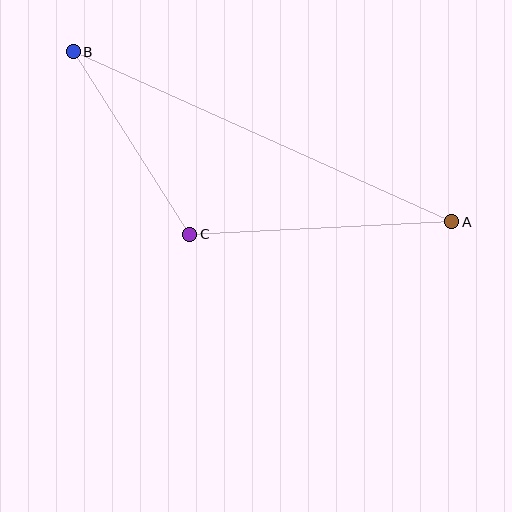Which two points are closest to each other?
Points B and C are closest to each other.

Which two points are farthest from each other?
Points A and B are farthest from each other.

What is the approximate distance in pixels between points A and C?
The distance between A and C is approximately 262 pixels.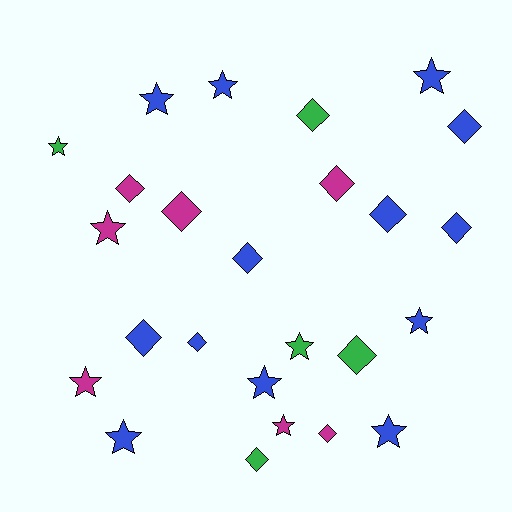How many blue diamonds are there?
There are 6 blue diamonds.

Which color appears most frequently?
Blue, with 13 objects.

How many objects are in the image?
There are 25 objects.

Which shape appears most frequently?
Diamond, with 13 objects.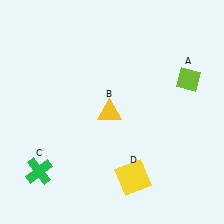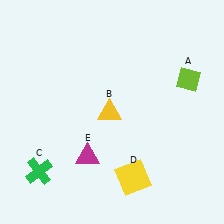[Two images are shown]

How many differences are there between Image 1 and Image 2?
There is 1 difference between the two images.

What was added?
A magenta triangle (E) was added in Image 2.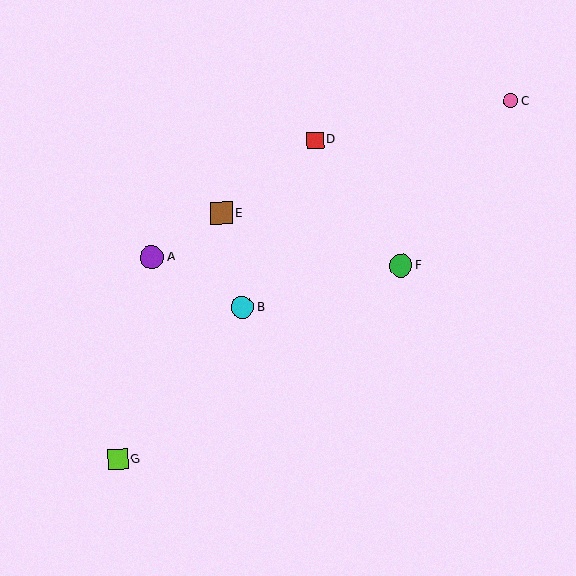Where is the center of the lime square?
The center of the lime square is at (118, 459).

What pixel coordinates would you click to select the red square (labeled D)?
Click at (315, 140) to select the red square D.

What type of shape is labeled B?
Shape B is a cyan circle.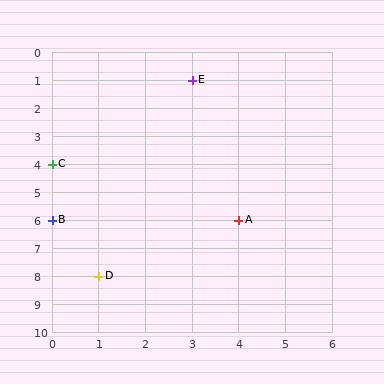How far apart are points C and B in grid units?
Points C and B are 2 rows apart.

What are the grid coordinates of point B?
Point B is at grid coordinates (0, 6).